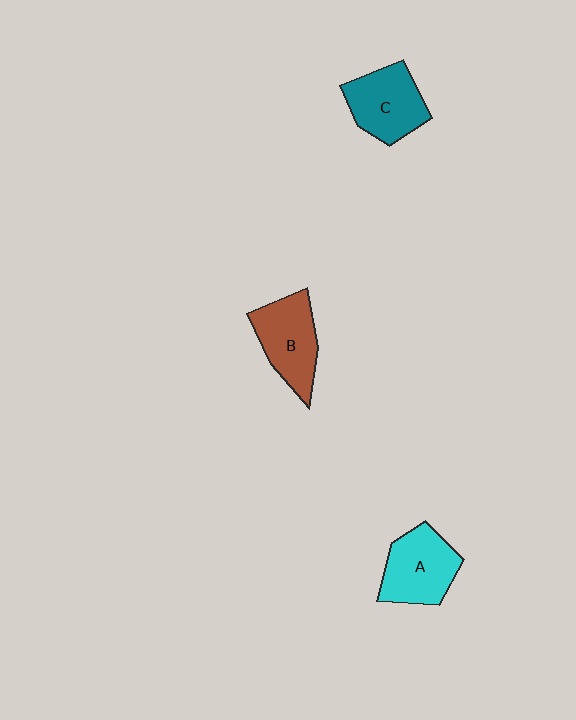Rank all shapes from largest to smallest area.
From largest to smallest: A (cyan), B (brown), C (teal).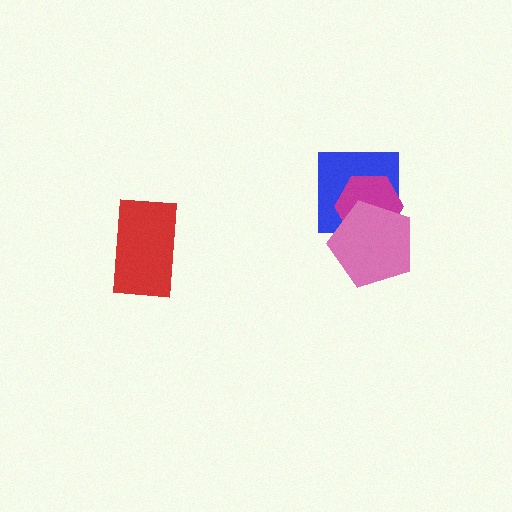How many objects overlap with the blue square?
2 objects overlap with the blue square.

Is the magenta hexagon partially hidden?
Yes, it is partially covered by another shape.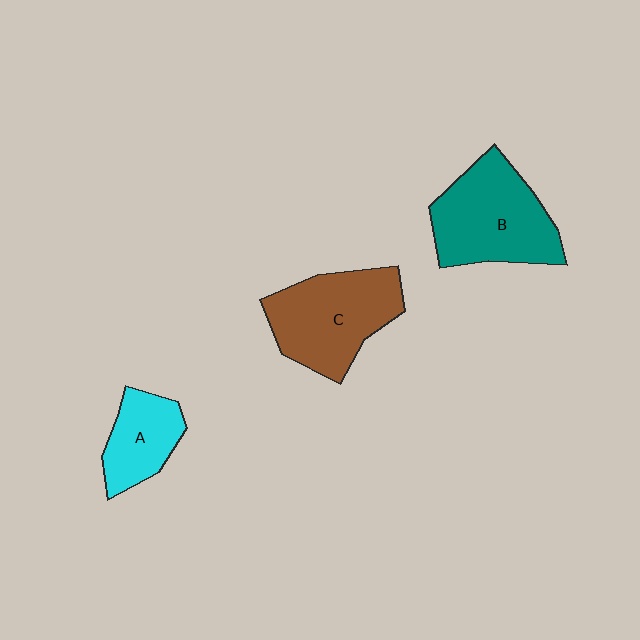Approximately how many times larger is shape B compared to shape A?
Approximately 1.8 times.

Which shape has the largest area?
Shape B (teal).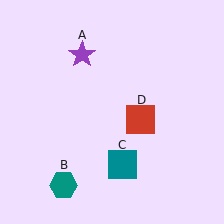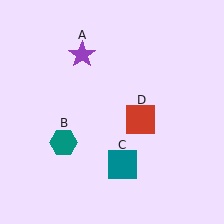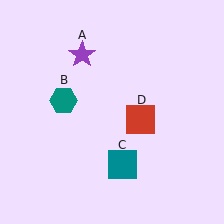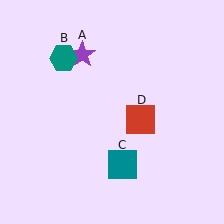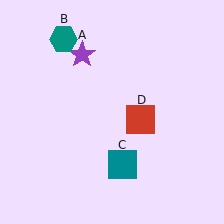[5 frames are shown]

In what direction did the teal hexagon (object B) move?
The teal hexagon (object B) moved up.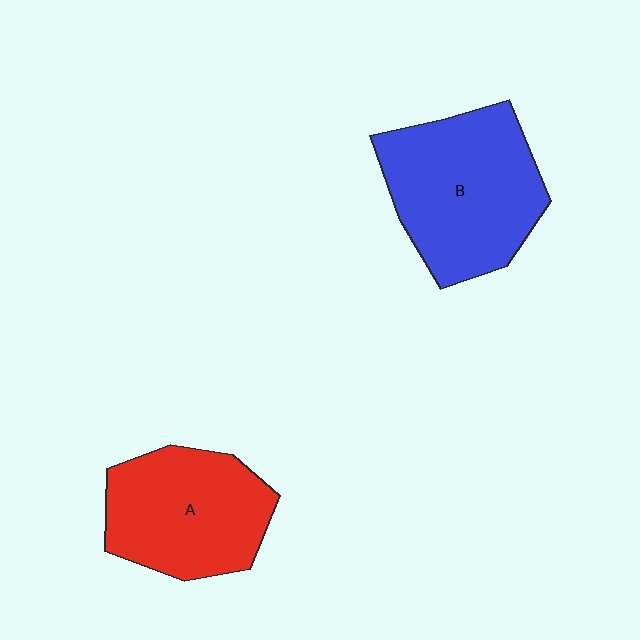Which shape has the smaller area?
Shape A (red).